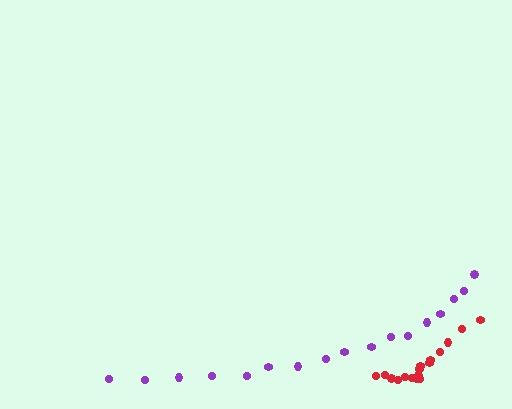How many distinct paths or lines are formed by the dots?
There are 2 distinct paths.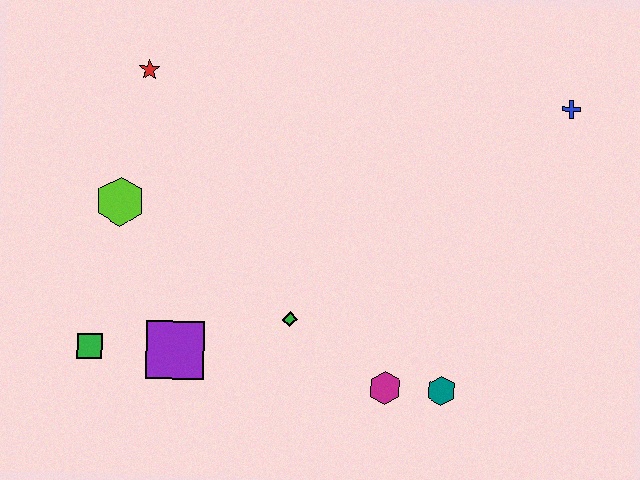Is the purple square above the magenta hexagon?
Yes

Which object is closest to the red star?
The lime hexagon is closest to the red star.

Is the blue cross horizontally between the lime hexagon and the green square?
No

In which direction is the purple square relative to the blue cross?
The purple square is to the left of the blue cross.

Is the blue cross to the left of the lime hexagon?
No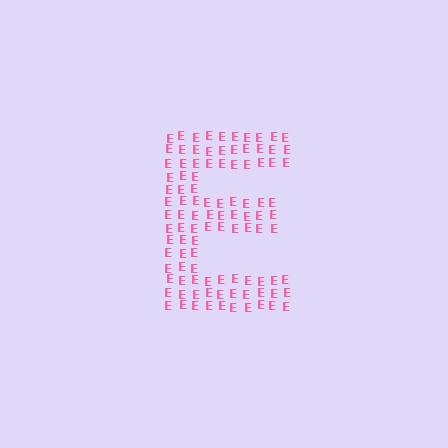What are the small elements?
The small elements are letter E's.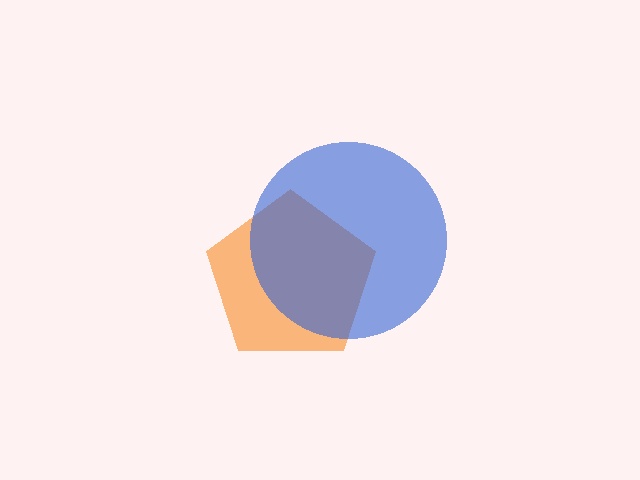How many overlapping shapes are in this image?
There are 2 overlapping shapes in the image.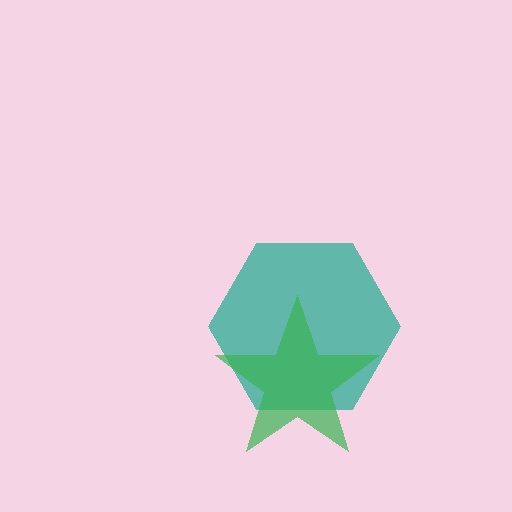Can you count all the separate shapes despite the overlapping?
Yes, there are 2 separate shapes.